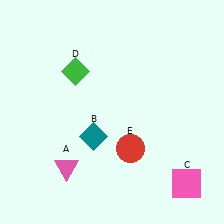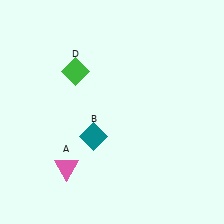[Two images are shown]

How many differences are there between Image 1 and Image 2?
There are 2 differences between the two images.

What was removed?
The red circle (E), the pink square (C) were removed in Image 2.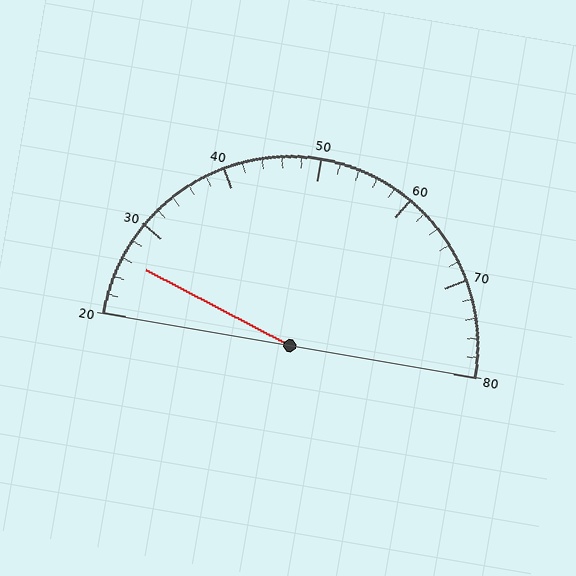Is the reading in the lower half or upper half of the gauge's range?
The reading is in the lower half of the range (20 to 80).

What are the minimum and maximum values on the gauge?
The gauge ranges from 20 to 80.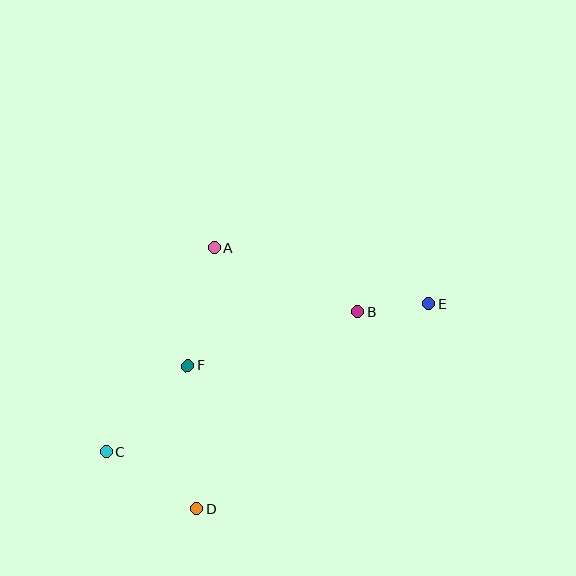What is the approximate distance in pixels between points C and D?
The distance between C and D is approximately 107 pixels.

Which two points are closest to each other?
Points B and E are closest to each other.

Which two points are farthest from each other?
Points C and E are farthest from each other.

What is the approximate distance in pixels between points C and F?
The distance between C and F is approximately 119 pixels.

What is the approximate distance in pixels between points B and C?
The distance between B and C is approximately 288 pixels.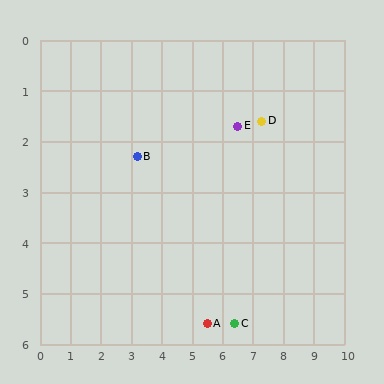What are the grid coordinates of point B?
Point B is at approximately (3.2, 2.3).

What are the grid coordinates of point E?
Point E is at approximately (6.5, 1.7).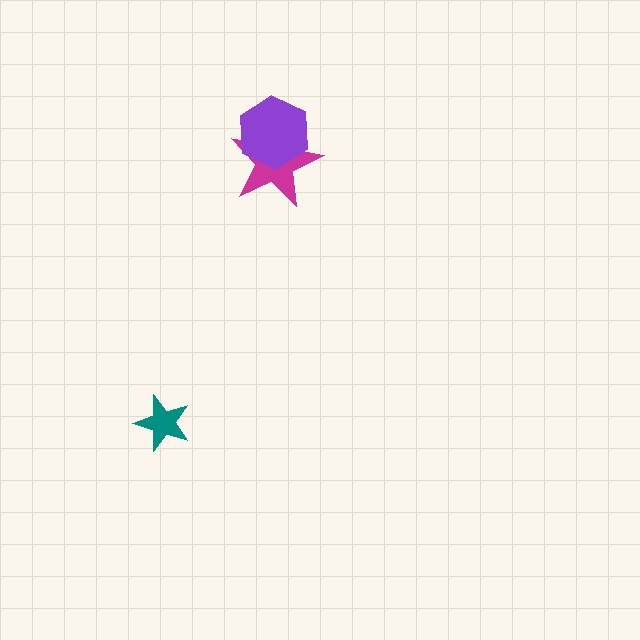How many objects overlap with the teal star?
0 objects overlap with the teal star.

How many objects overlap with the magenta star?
1 object overlaps with the magenta star.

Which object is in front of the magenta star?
The purple hexagon is in front of the magenta star.